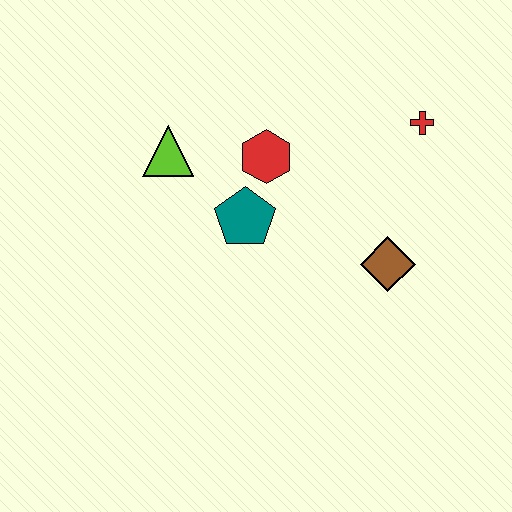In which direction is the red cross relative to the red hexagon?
The red cross is to the right of the red hexagon.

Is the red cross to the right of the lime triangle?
Yes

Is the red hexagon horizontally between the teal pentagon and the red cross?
Yes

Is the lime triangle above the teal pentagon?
Yes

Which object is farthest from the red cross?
The lime triangle is farthest from the red cross.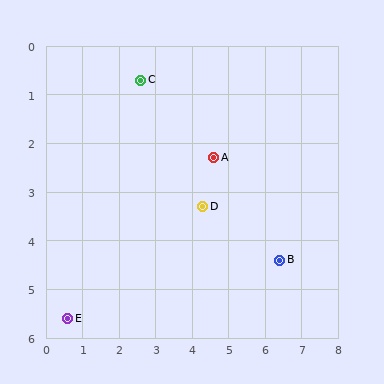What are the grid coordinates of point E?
Point E is at approximately (0.6, 5.6).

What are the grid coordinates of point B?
Point B is at approximately (6.4, 4.4).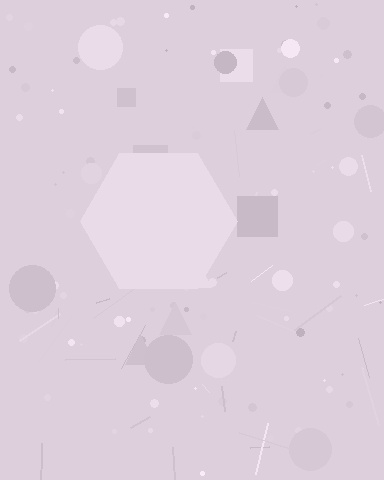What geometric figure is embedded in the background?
A hexagon is embedded in the background.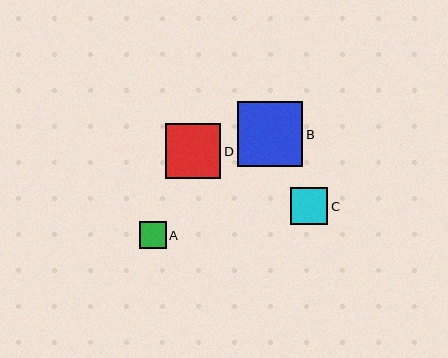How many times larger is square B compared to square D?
Square B is approximately 1.2 times the size of square D.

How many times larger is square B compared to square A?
Square B is approximately 2.5 times the size of square A.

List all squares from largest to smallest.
From largest to smallest: B, D, C, A.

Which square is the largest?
Square B is the largest with a size of approximately 65 pixels.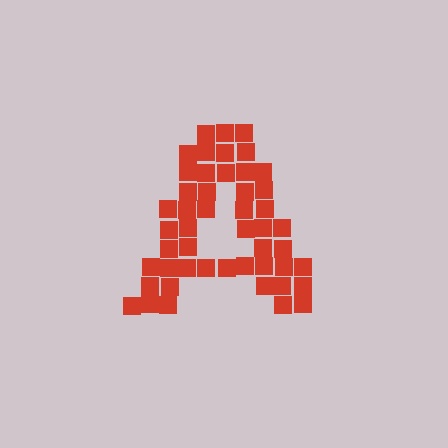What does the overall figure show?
The overall figure shows the letter A.